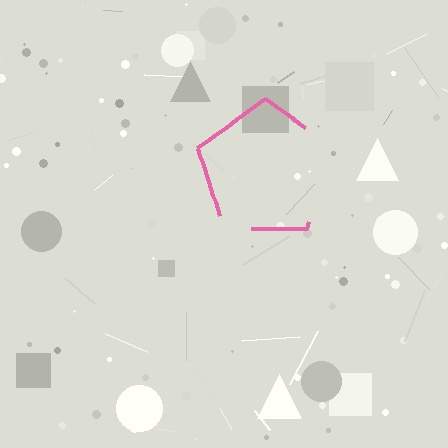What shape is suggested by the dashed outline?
The dashed outline suggests a pentagon.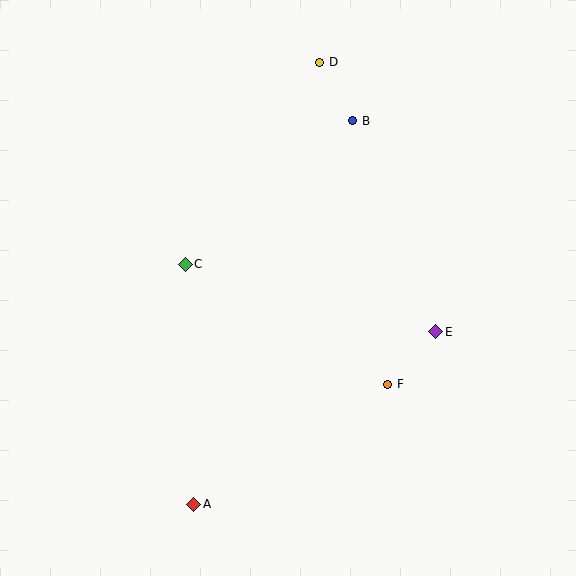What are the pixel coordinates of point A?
Point A is at (194, 504).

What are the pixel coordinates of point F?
Point F is at (388, 384).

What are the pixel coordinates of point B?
Point B is at (353, 121).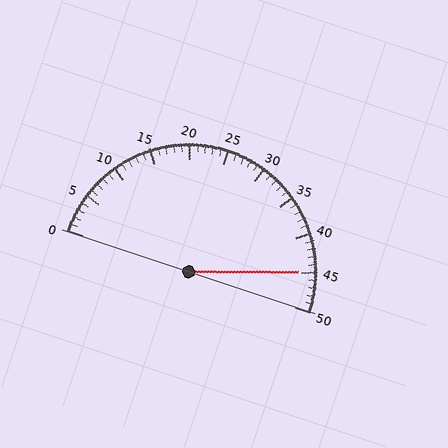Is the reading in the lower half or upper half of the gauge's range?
The reading is in the upper half of the range (0 to 50).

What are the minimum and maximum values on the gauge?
The gauge ranges from 0 to 50.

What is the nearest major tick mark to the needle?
The nearest major tick mark is 45.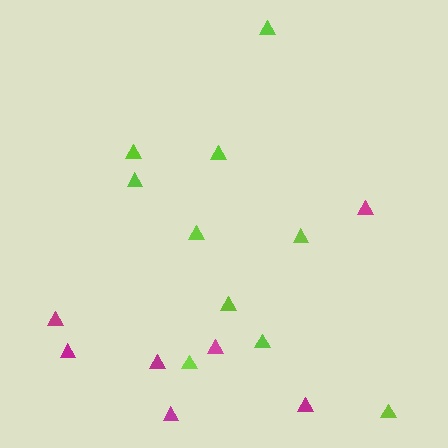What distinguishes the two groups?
There are 2 groups: one group of lime triangles (10) and one group of magenta triangles (7).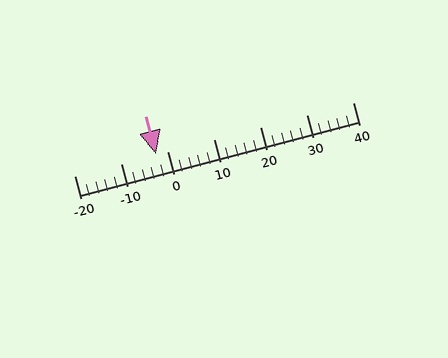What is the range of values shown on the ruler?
The ruler shows values from -20 to 40.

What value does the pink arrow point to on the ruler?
The pink arrow points to approximately -2.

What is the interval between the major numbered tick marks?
The major tick marks are spaced 10 units apart.